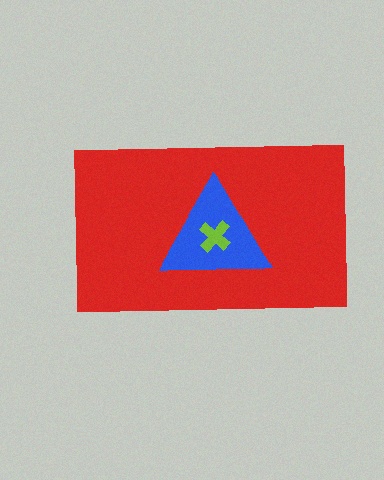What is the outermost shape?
The red rectangle.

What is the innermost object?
The lime cross.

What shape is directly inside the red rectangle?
The blue triangle.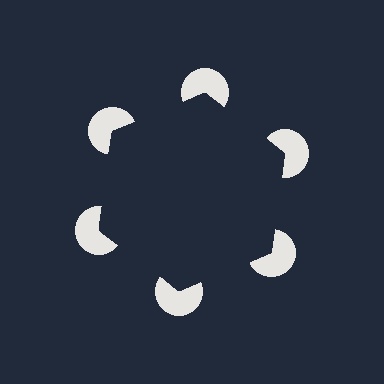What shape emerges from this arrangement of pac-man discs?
An illusory hexagon — its edges are inferred from the aligned wedge cuts in the pac-man discs, not physically drawn.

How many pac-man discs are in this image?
There are 6 — one at each vertex of the illusory hexagon.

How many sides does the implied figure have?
6 sides.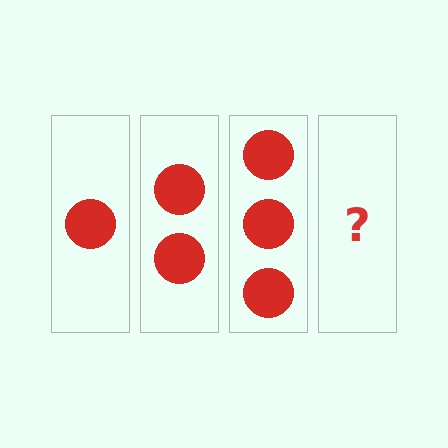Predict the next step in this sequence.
The next step is 4 circles.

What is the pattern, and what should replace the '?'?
The pattern is that each step adds one more circle. The '?' should be 4 circles.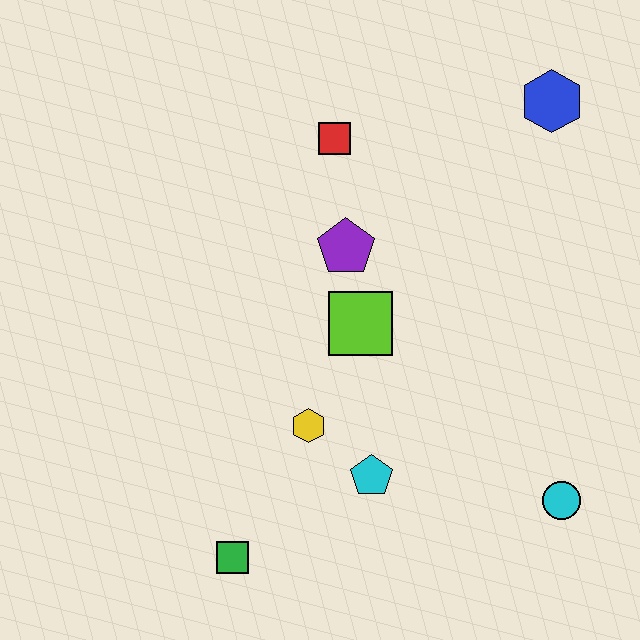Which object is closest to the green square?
The yellow hexagon is closest to the green square.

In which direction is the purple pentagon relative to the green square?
The purple pentagon is above the green square.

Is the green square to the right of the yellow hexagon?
No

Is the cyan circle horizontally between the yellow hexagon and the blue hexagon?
No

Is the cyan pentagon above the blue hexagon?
No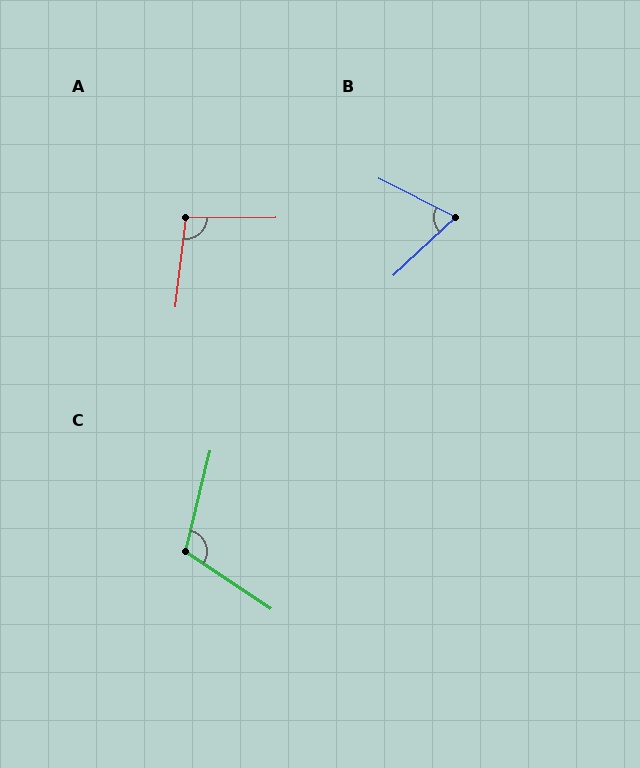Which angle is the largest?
C, at approximately 110 degrees.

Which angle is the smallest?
B, at approximately 70 degrees.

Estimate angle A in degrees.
Approximately 97 degrees.